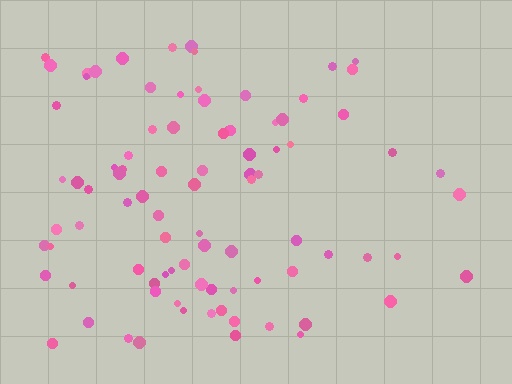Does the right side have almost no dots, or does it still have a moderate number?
Still a moderate number, just noticeably fewer than the left.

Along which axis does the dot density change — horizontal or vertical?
Horizontal.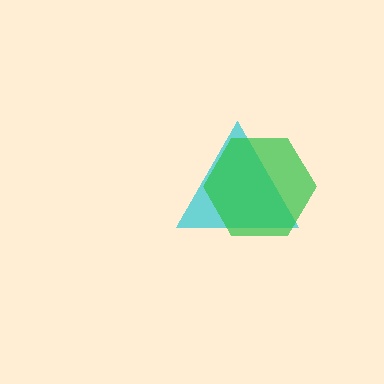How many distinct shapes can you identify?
There are 2 distinct shapes: a cyan triangle, a green hexagon.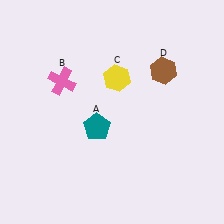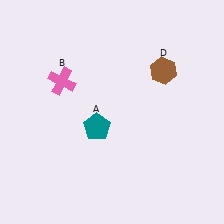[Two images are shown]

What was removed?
The yellow hexagon (C) was removed in Image 2.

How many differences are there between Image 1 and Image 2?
There is 1 difference between the two images.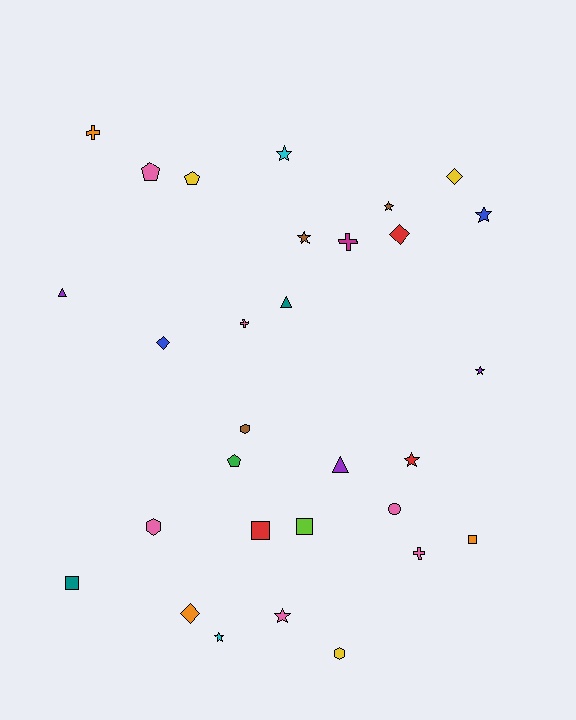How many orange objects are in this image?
There are 3 orange objects.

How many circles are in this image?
There is 1 circle.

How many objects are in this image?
There are 30 objects.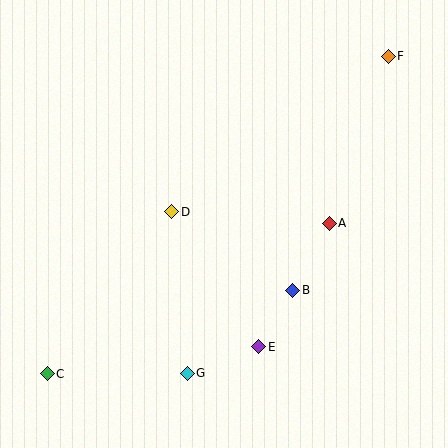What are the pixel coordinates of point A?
Point A is at (329, 223).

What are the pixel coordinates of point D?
Point D is at (172, 212).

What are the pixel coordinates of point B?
Point B is at (293, 290).